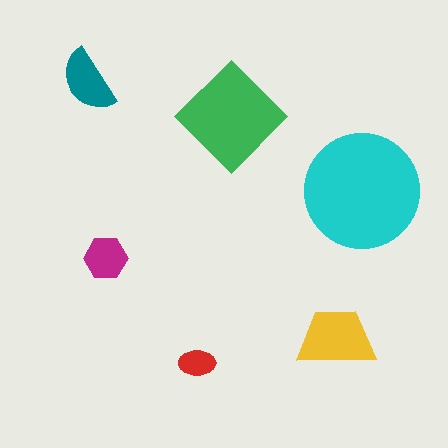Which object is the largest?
The cyan circle.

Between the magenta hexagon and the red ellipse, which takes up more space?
The magenta hexagon.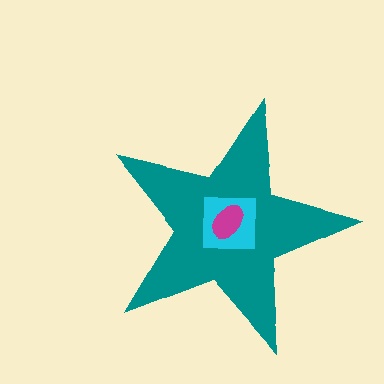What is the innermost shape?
The magenta ellipse.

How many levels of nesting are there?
3.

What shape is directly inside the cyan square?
The magenta ellipse.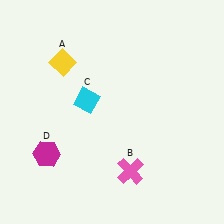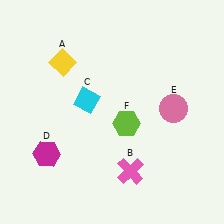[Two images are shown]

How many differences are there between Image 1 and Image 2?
There are 2 differences between the two images.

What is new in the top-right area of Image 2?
A pink circle (E) was added in the top-right area of Image 2.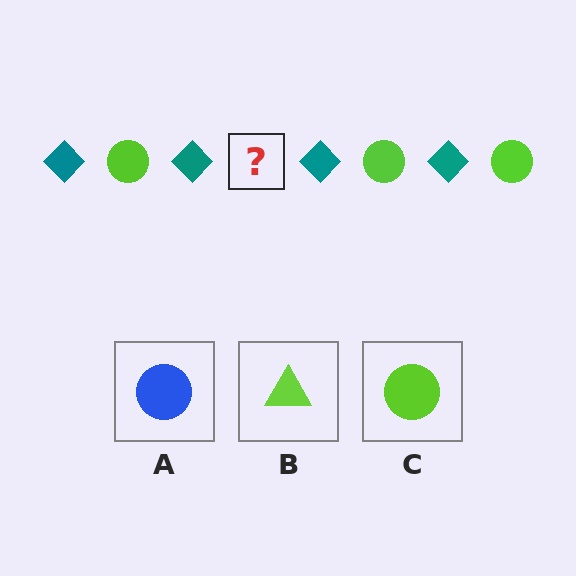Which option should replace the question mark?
Option C.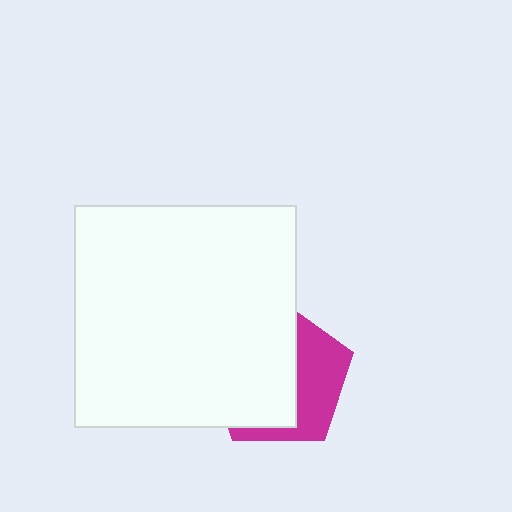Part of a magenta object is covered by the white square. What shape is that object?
It is a pentagon.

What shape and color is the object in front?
The object in front is a white square.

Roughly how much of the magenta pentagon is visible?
A small part of it is visible (roughly 39%).